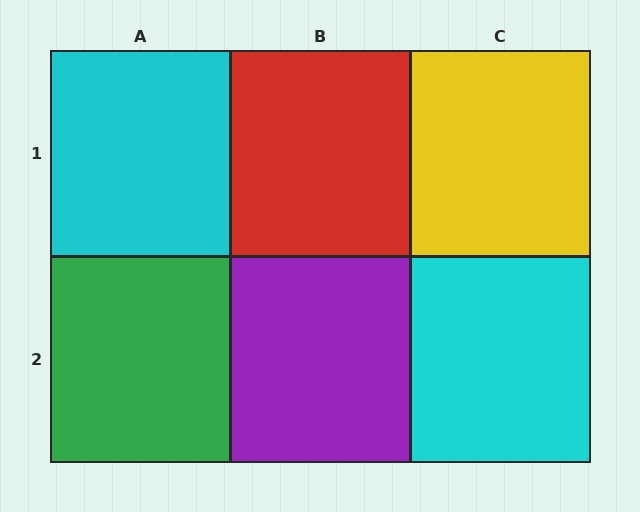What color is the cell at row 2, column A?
Green.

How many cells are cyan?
2 cells are cyan.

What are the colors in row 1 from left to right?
Cyan, red, yellow.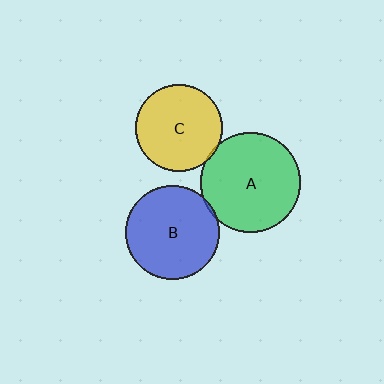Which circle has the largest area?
Circle A (green).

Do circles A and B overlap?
Yes.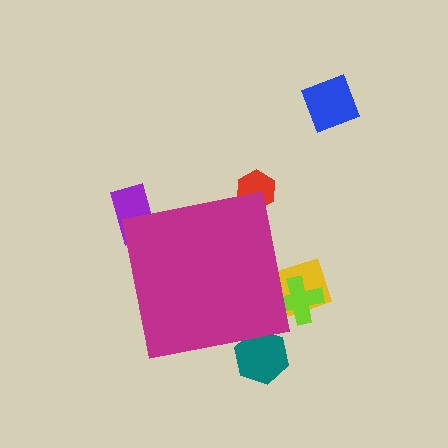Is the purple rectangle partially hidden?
Yes, the purple rectangle is partially hidden behind the magenta square.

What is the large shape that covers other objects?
A magenta square.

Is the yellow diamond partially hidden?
Yes, the yellow diamond is partially hidden behind the magenta square.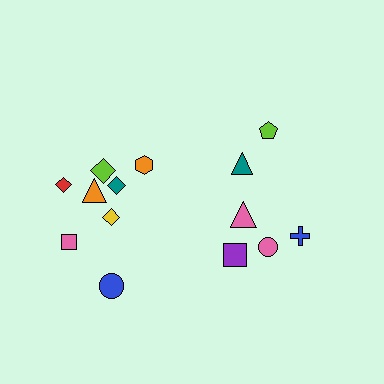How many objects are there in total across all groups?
There are 14 objects.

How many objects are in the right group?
There are 6 objects.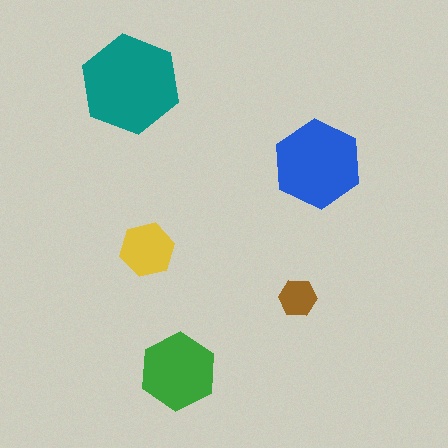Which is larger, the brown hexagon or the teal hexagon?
The teal one.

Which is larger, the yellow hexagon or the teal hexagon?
The teal one.